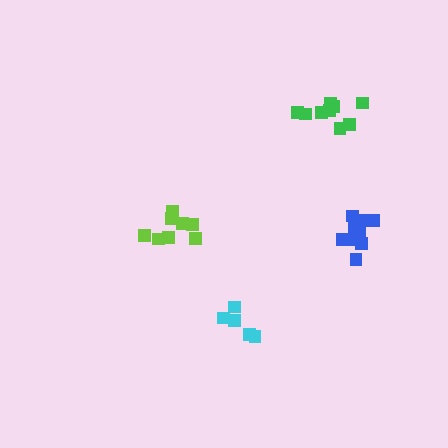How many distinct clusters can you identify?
There are 4 distinct clusters.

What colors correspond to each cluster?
The clusters are colored: blue, lime, green, cyan.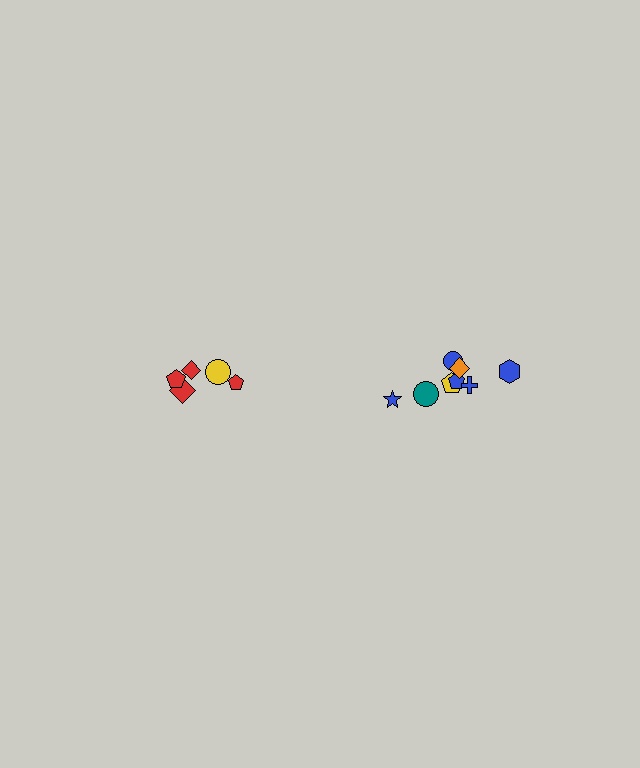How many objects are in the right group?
There are 8 objects.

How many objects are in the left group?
There are 5 objects.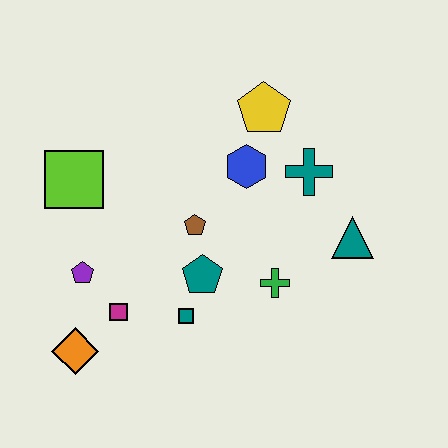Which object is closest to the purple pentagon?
The magenta square is closest to the purple pentagon.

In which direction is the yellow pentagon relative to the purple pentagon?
The yellow pentagon is to the right of the purple pentagon.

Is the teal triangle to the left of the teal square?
No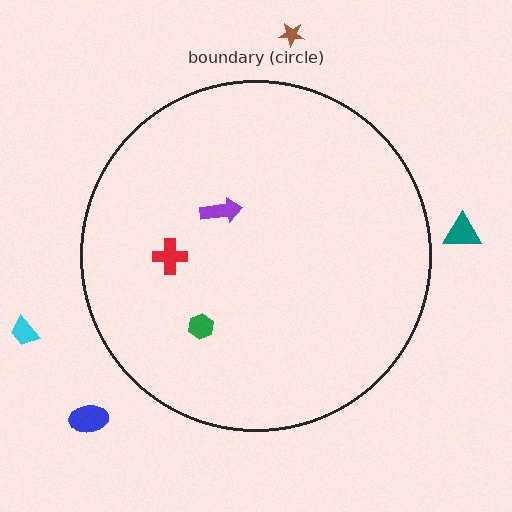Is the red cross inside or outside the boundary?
Inside.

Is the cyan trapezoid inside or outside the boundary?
Outside.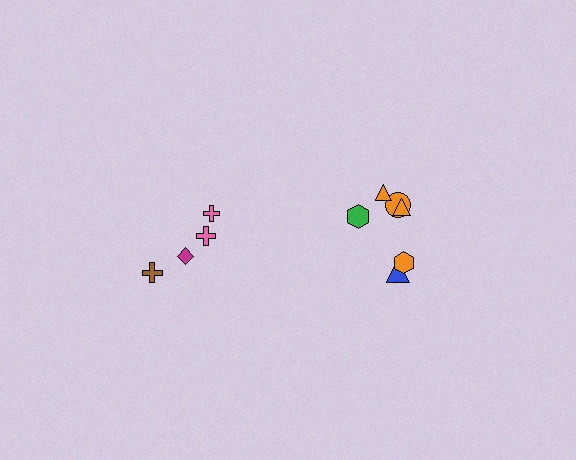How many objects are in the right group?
There are 6 objects.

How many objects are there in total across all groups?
There are 10 objects.